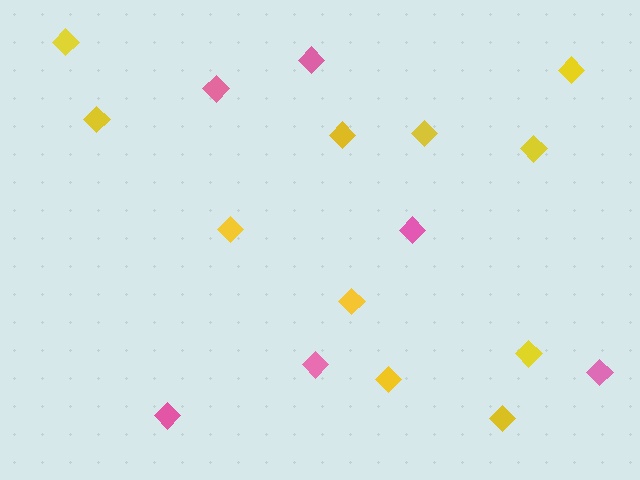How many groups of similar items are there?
There are 2 groups: one group of pink diamonds (6) and one group of yellow diamonds (11).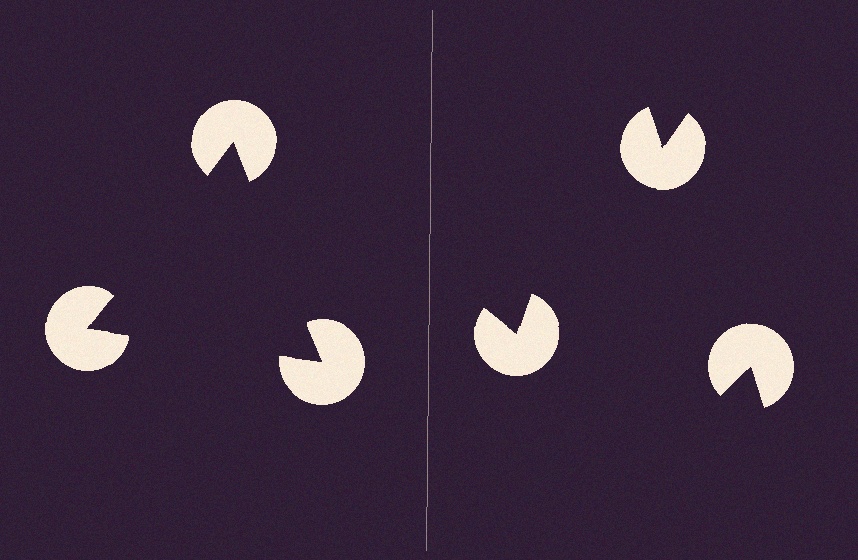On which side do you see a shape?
An illusory triangle appears on the left side. On the right side the wedge cuts are rotated, so no coherent shape forms.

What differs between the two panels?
The pac-man discs are positioned identically on both sides; only the wedge orientations differ. On the left they align to a triangle; on the right they are misaligned.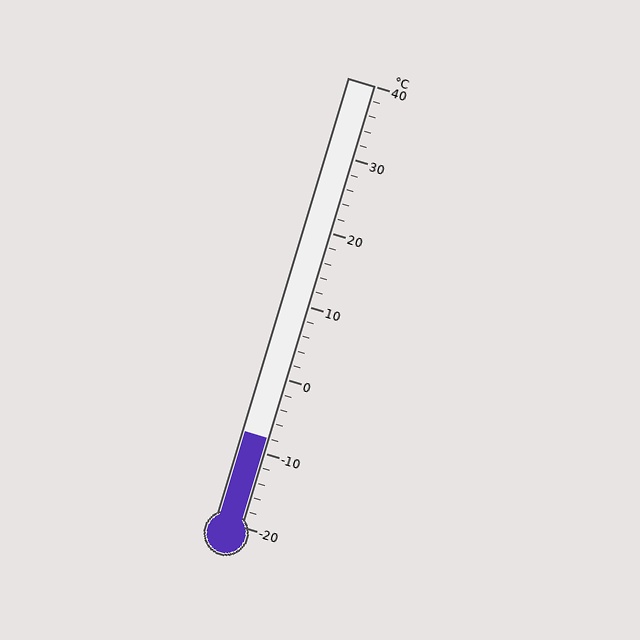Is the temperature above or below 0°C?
The temperature is below 0°C.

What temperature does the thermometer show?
The thermometer shows approximately -8°C.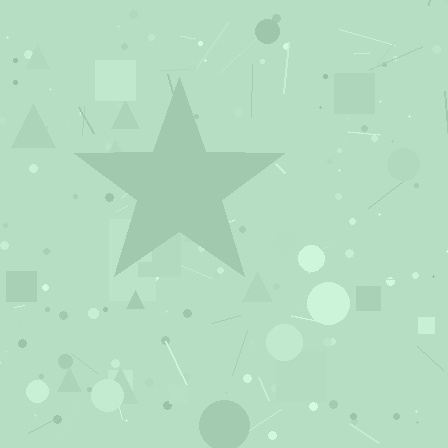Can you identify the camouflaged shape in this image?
The camouflaged shape is a star.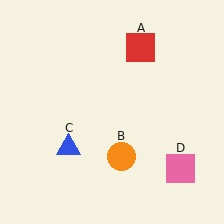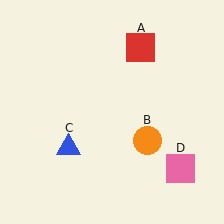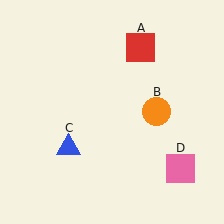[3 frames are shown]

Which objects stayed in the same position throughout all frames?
Red square (object A) and blue triangle (object C) and pink square (object D) remained stationary.